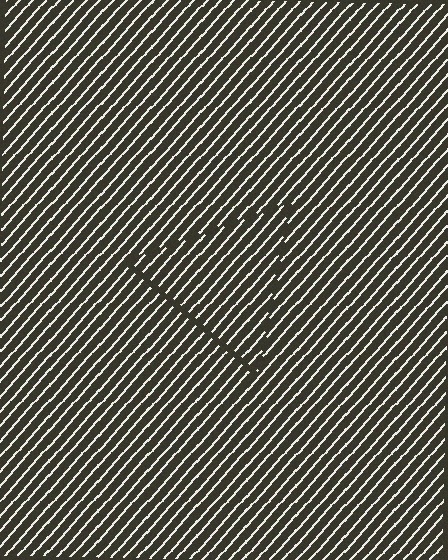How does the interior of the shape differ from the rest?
The interior of the shape contains the same grating, shifted by half a period — the contour is defined by the phase discontinuity where line-ends from the inner and outer gratings abut.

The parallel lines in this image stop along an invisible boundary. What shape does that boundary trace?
An illusory triangle. The interior of the shape contains the same grating, shifted by half a period — the contour is defined by the phase discontinuity where line-ends from the inner and outer gratings abut.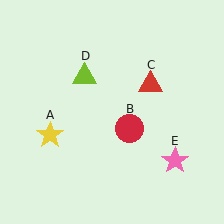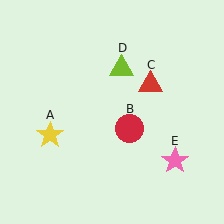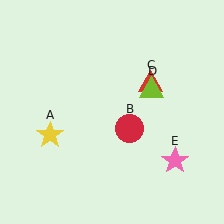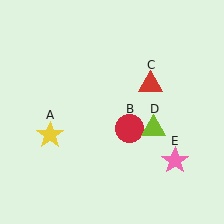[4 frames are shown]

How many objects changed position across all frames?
1 object changed position: lime triangle (object D).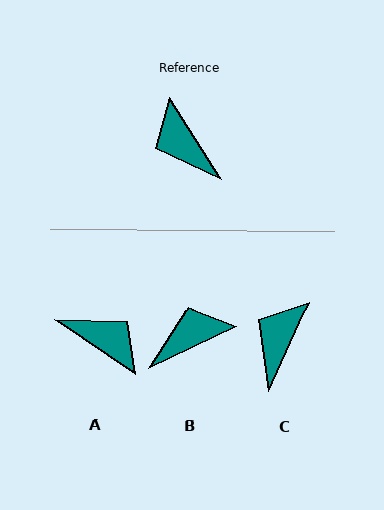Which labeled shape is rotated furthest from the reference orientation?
A, about 156 degrees away.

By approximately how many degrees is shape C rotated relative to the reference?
Approximately 56 degrees clockwise.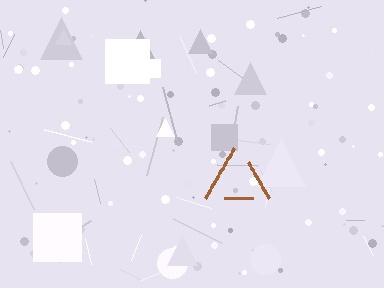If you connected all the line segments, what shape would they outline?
They would outline a triangle.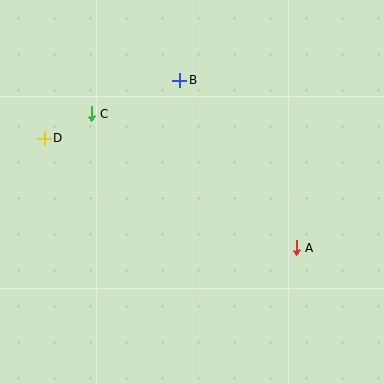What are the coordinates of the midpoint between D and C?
The midpoint between D and C is at (68, 126).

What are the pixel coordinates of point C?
Point C is at (91, 114).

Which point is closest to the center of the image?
Point B at (180, 80) is closest to the center.